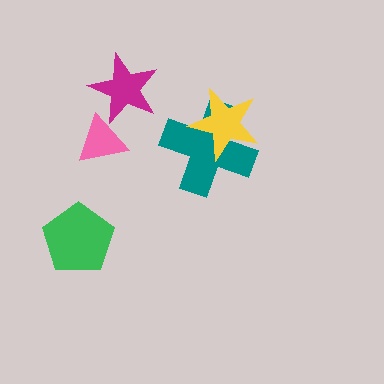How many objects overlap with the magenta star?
1 object overlaps with the magenta star.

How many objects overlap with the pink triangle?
1 object overlaps with the pink triangle.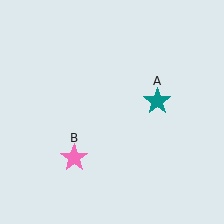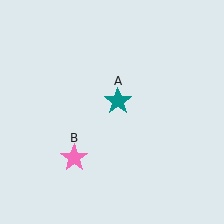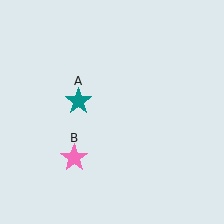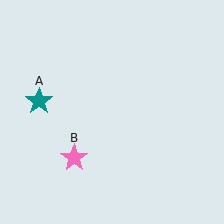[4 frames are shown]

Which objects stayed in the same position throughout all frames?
Pink star (object B) remained stationary.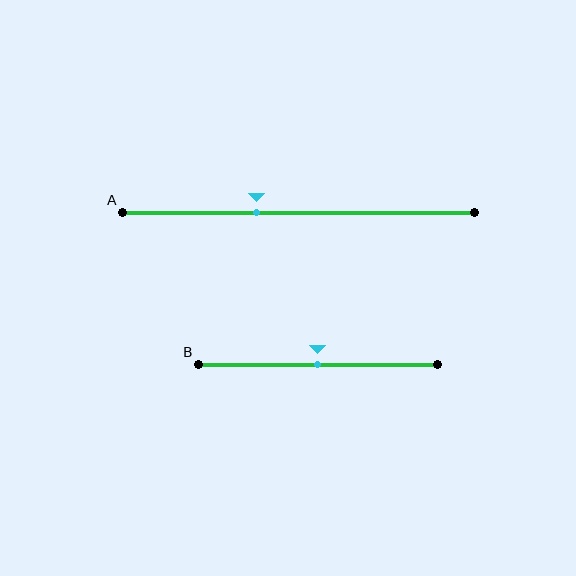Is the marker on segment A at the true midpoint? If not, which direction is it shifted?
No, the marker on segment A is shifted to the left by about 12% of the segment length.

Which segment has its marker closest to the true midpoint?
Segment B has its marker closest to the true midpoint.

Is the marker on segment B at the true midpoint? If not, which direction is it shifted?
Yes, the marker on segment B is at the true midpoint.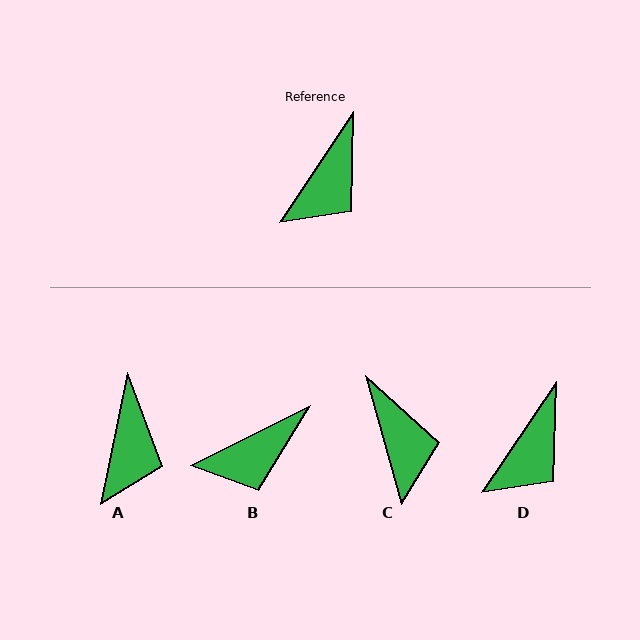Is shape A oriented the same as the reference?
No, it is off by about 22 degrees.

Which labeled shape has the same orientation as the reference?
D.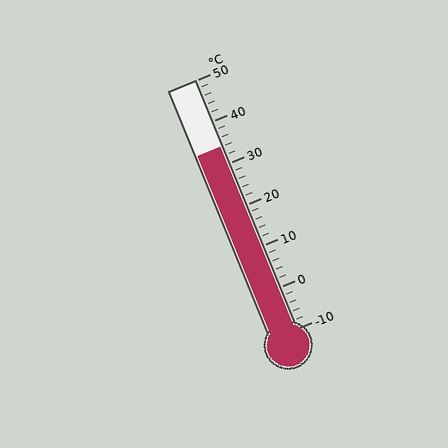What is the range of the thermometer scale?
The thermometer scale ranges from -10°C to 50°C.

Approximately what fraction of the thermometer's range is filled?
The thermometer is filled to approximately 75% of its range.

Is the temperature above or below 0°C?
The temperature is above 0°C.